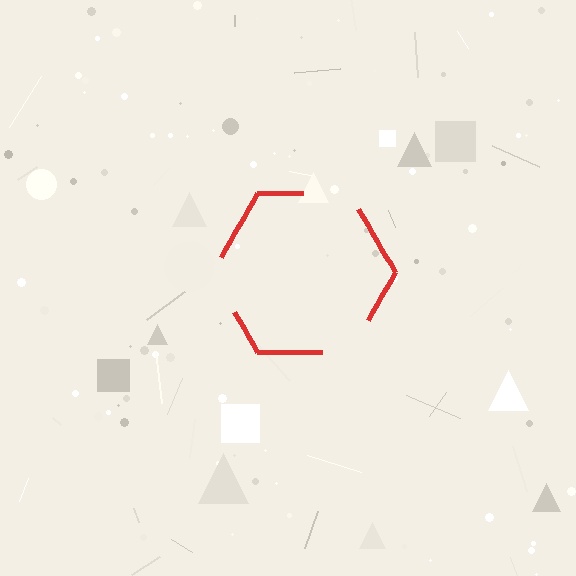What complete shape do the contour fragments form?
The contour fragments form a hexagon.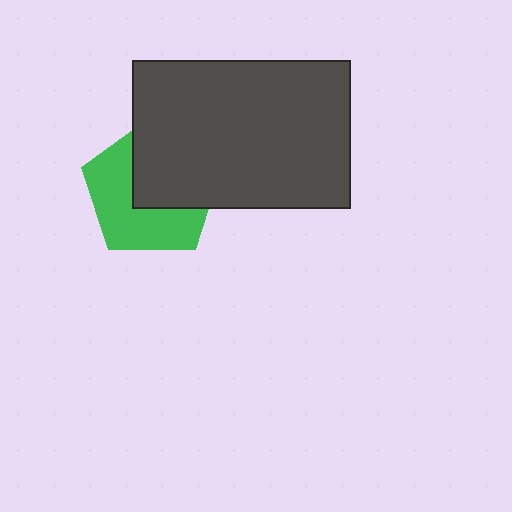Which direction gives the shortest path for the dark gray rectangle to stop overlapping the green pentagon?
Moving toward the upper-right gives the shortest separation.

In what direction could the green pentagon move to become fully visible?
The green pentagon could move toward the lower-left. That would shift it out from behind the dark gray rectangle entirely.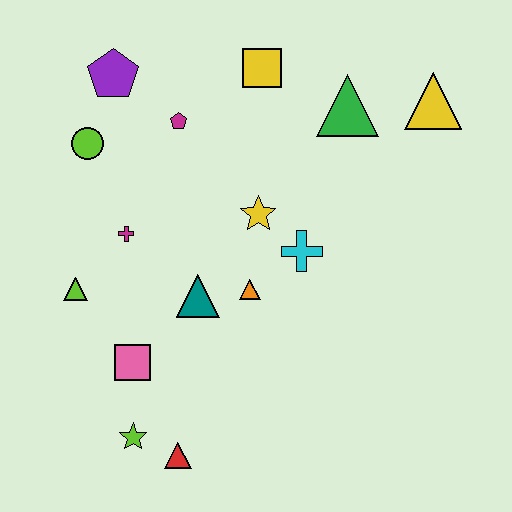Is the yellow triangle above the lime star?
Yes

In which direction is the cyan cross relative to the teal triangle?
The cyan cross is to the right of the teal triangle.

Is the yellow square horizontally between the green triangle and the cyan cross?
No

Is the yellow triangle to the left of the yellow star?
No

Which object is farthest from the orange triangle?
The yellow triangle is farthest from the orange triangle.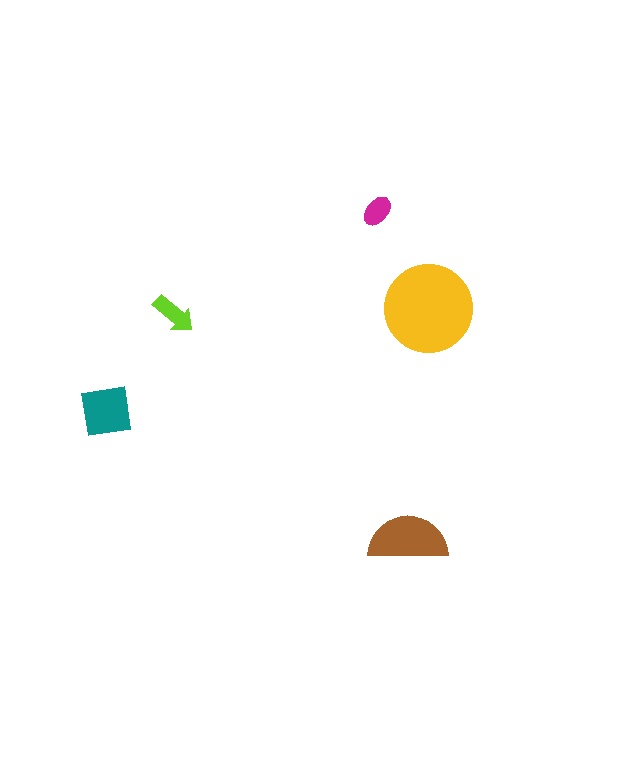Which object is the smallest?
The magenta ellipse.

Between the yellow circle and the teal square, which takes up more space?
The yellow circle.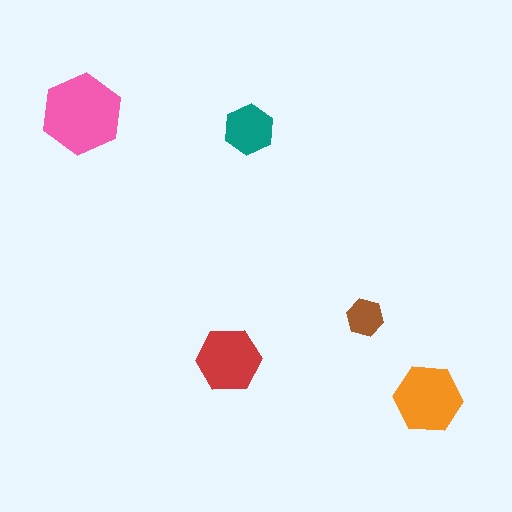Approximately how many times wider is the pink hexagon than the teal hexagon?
About 1.5 times wider.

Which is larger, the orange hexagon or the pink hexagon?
The pink one.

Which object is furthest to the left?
The pink hexagon is leftmost.